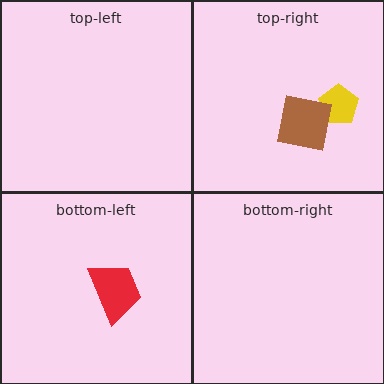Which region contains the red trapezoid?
The bottom-left region.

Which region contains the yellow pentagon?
The top-right region.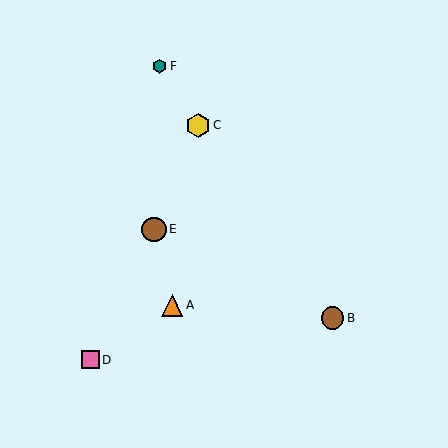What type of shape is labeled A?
Shape A is an orange triangle.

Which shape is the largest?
The yellow hexagon (labeled C) is the largest.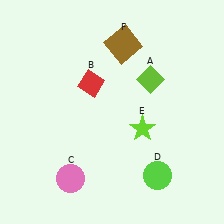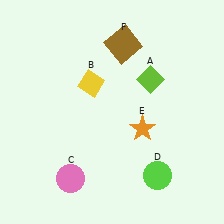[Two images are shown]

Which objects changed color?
B changed from red to yellow. E changed from lime to orange.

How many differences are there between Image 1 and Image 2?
There are 2 differences between the two images.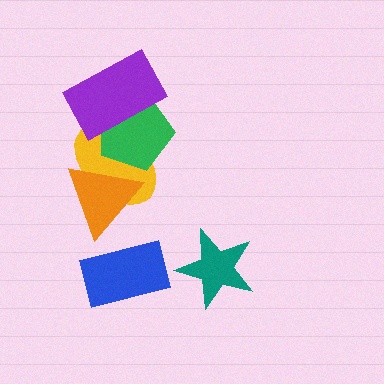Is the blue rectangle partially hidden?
No, no other shape covers it.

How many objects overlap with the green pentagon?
3 objects overlap with the green pentagon.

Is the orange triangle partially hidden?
Yes, it is partially covered by another shape.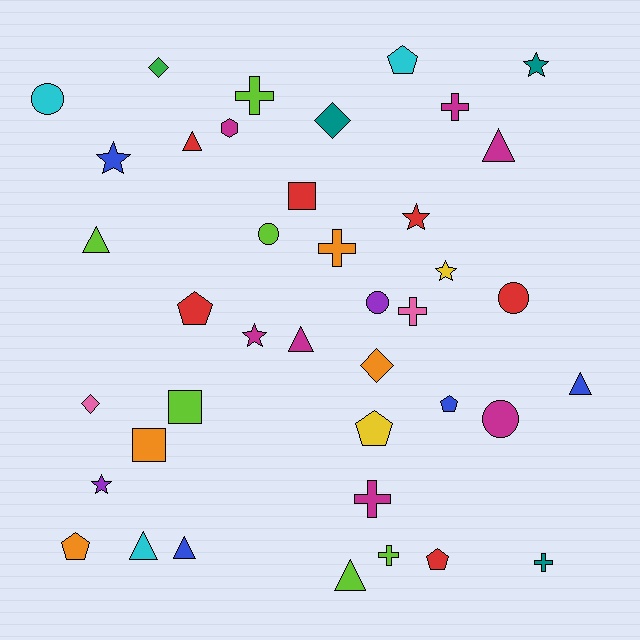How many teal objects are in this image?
There are 3 teal objects.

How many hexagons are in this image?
There is 1 hexagon.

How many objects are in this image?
There are 40 objects.